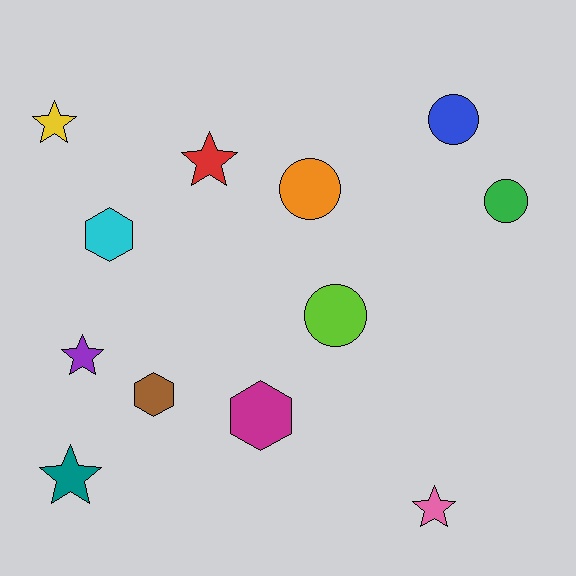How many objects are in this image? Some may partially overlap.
There are 12 objects.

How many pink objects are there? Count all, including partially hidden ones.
There is 1 pink object.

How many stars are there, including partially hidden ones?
There are 5 stars.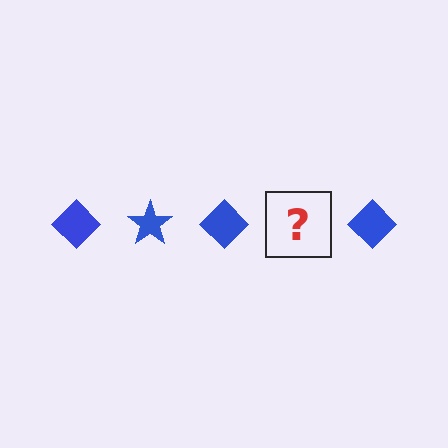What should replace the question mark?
The question mark should be replaced with a blue star.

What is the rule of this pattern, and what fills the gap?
The rule is that the pattern cycles through diamond, star shapes in blue. The gap should be filled with a blue star.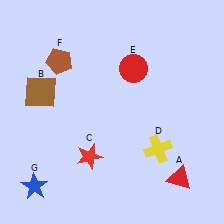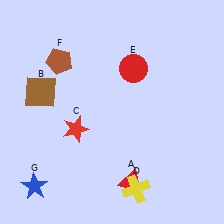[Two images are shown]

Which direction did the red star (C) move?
The red star (C) moved up.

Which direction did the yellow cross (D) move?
The yellow cross (D) moved down.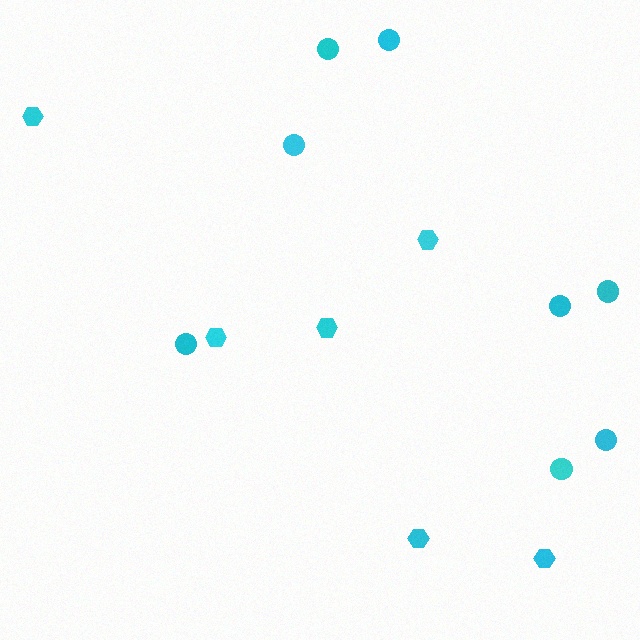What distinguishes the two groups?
There are 2 groups: one group of hexagons (6) and one group of circles (8).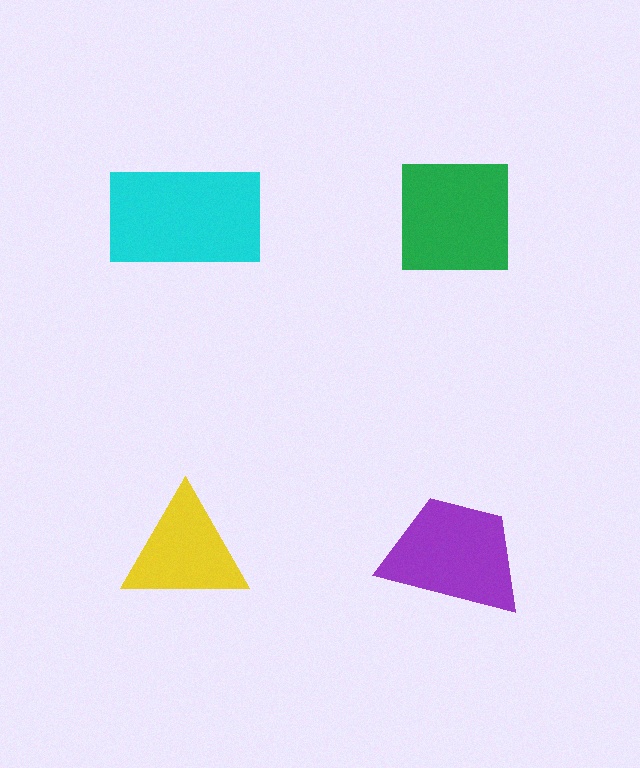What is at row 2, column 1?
A yellow triangle.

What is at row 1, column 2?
A green square.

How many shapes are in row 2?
2 shapes.